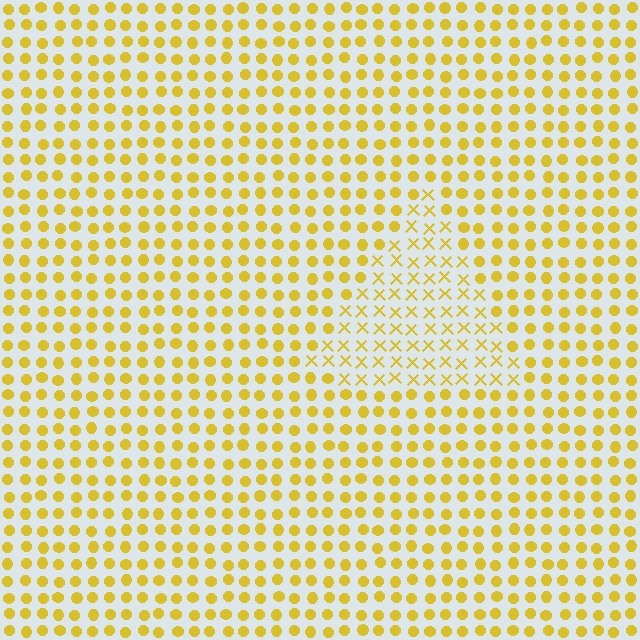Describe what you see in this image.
The image is filled with small yellow elements arranged in a uniform grid. A triangle-shaped region contains X marks, while the surrounding area contains circles. The boundary is defined purely by the change in element shape.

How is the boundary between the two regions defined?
The boundary is defined by a change in element shape: X marks inside vs. circles outside. All elements share the same color and spacing.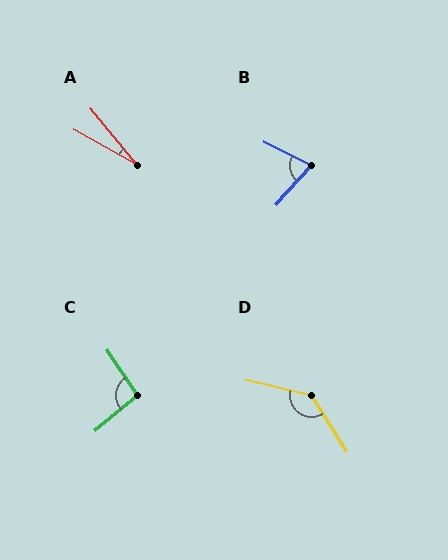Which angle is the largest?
D, at approximately 136 degrees.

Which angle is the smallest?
A, at approximately 22 degrees.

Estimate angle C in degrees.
Approximately 96 degrees.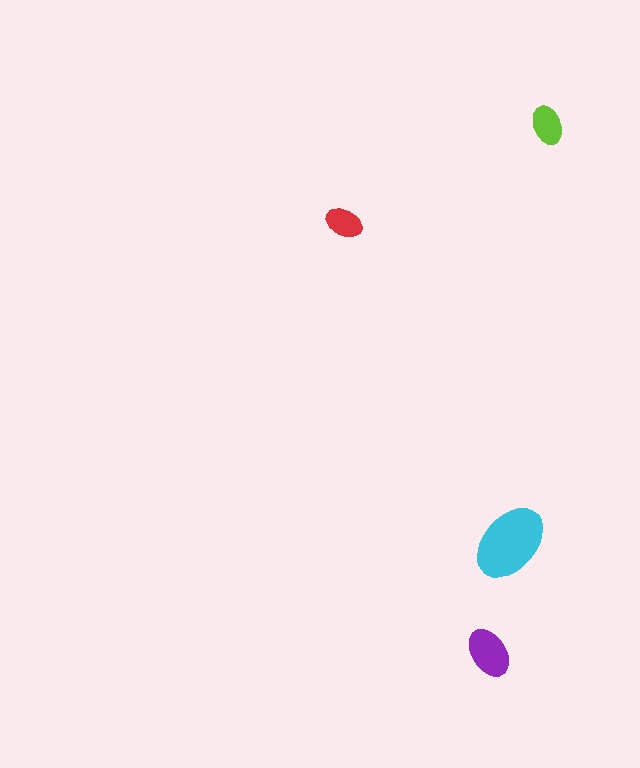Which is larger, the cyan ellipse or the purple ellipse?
The cyan one.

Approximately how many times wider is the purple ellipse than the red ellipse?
About 1.5 times wider.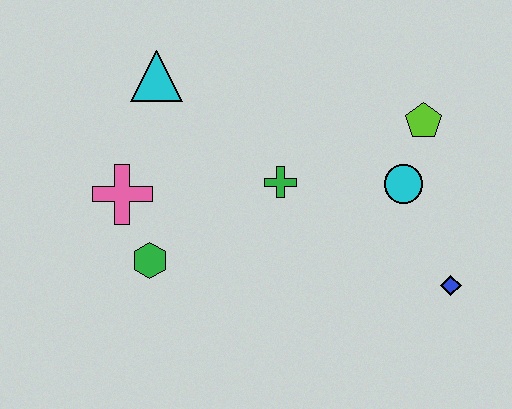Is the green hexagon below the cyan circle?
Yes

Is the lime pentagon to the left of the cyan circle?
No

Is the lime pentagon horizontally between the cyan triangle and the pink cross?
No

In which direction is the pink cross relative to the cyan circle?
The pink cross is to the left of the cyan circle.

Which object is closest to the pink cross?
The green hexagon is closest to the pink cross.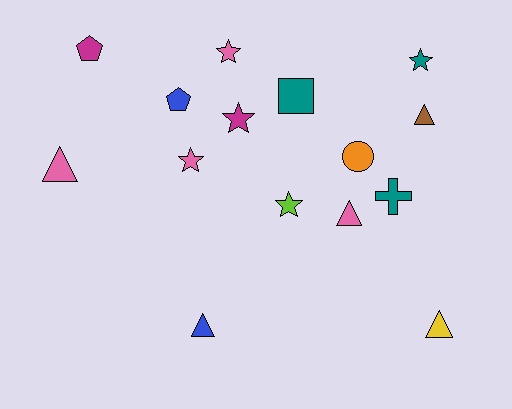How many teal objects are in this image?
There are 3 teal objects.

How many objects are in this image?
There are 15 objects.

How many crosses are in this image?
There is 1 cross.